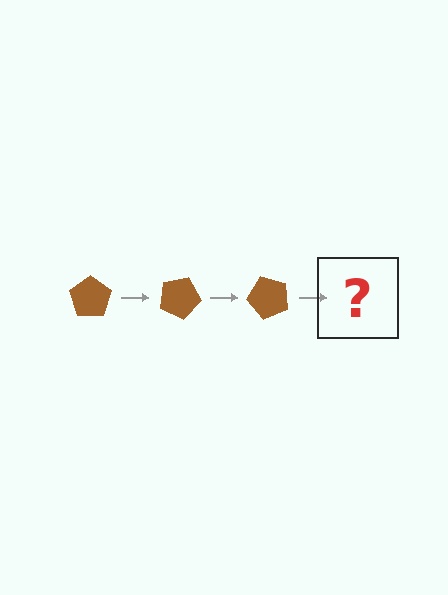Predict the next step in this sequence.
The next step is a brown pentagon rotated 75 degrees.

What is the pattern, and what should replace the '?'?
The pattern is that the pentagon rotates 25 degrees each step. The '?' should be a brown pentagon rotated 75 degrees.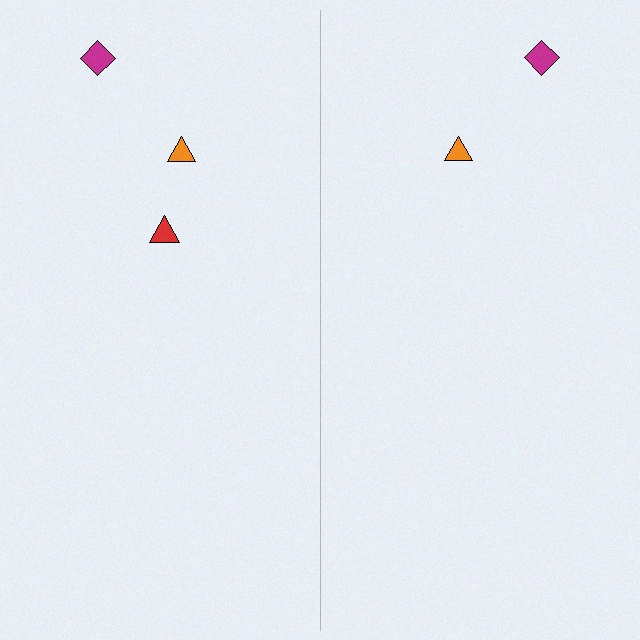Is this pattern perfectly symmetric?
No, the pattern is not perfectly symmetric. A red triangle is missing from the right side.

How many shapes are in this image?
There are 5 shapes in this image.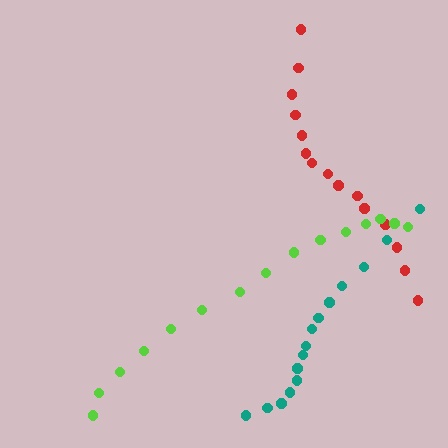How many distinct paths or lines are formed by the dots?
There are 3 distinct paths.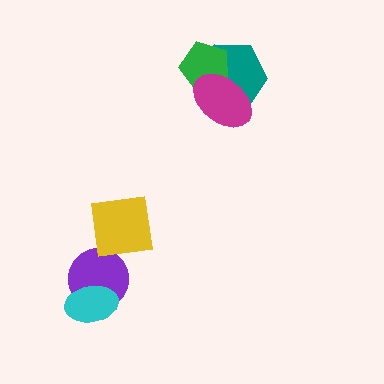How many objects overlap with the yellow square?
0 objects overlap with the yellow square.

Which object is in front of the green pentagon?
The magenta ellipse is in front of the green pentagon.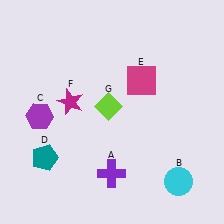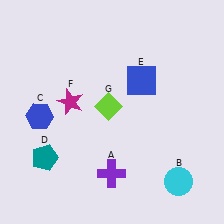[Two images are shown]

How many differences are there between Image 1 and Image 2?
There are 2 differences between the two images.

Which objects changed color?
C changed from purple to blue. E changed from magenta to blue.